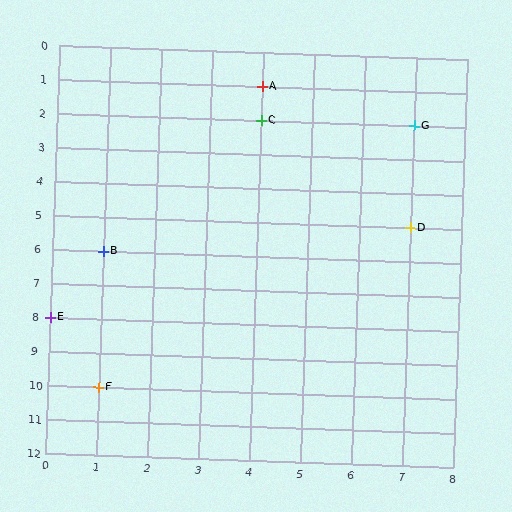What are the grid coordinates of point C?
Point C is at grid coordinates (4, 2).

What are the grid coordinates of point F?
Point F is at grid coordinates (1, 10).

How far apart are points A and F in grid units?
Points A and F are 3 columns and 9 rows apart (about 9.5 grid units diagonally).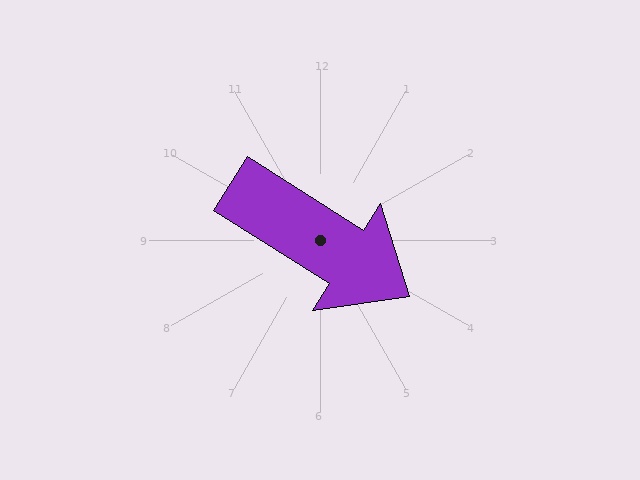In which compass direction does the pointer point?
Southeast.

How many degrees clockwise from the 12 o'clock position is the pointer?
Approximately 122 degrees.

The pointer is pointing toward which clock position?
Roughly 4 o'clock.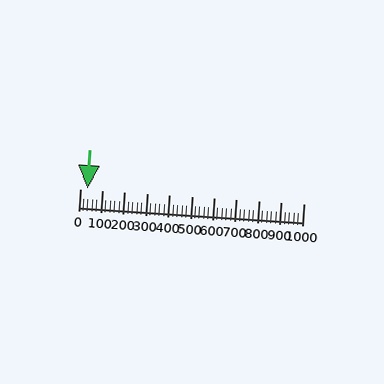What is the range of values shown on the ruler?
The ruler shows values from 0 to 1000.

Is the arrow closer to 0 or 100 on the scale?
The arrow is closer to 0.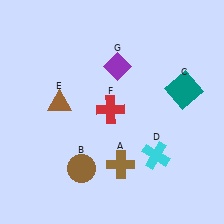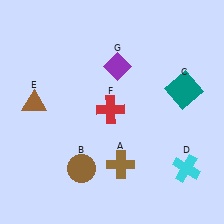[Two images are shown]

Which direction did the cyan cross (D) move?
The cyan cross (D) moved right.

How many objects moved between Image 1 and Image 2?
2 objects moved between the two images.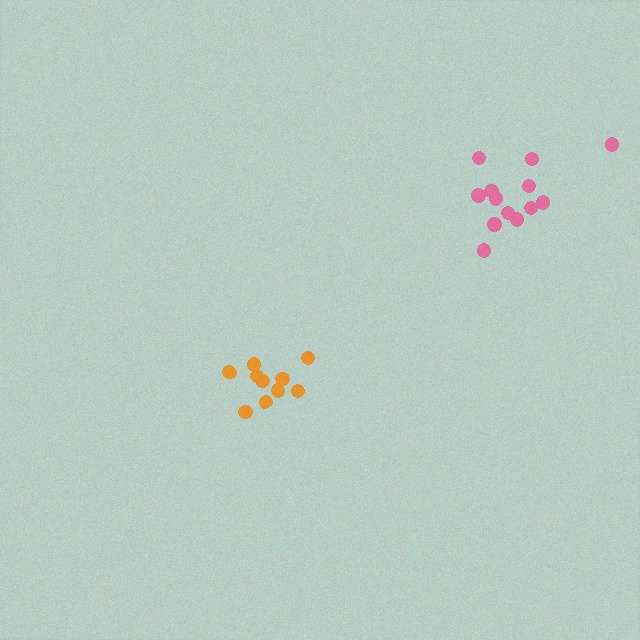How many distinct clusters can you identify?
There are 2 distinct clusters.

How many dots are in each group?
Group 1: 10 dots, Group 2: 13 dots (23 total).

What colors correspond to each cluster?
The clusters are colored: orange, pink.